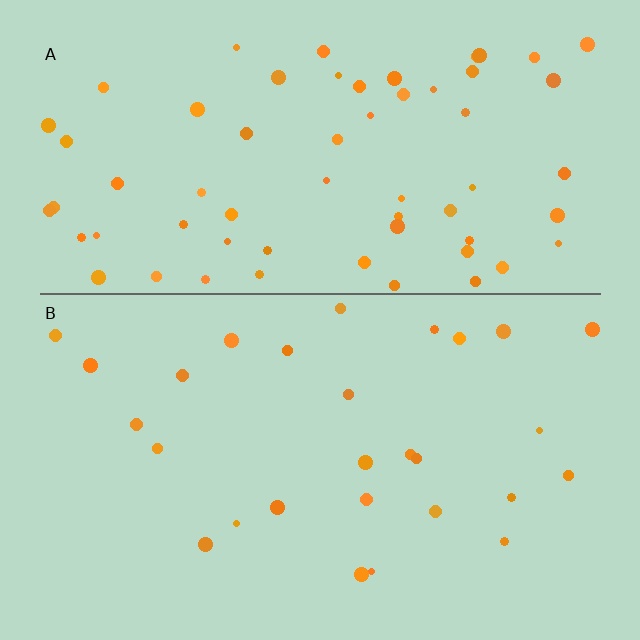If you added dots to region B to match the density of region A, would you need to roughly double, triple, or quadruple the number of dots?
Approximately double.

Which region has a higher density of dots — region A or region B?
A (the top).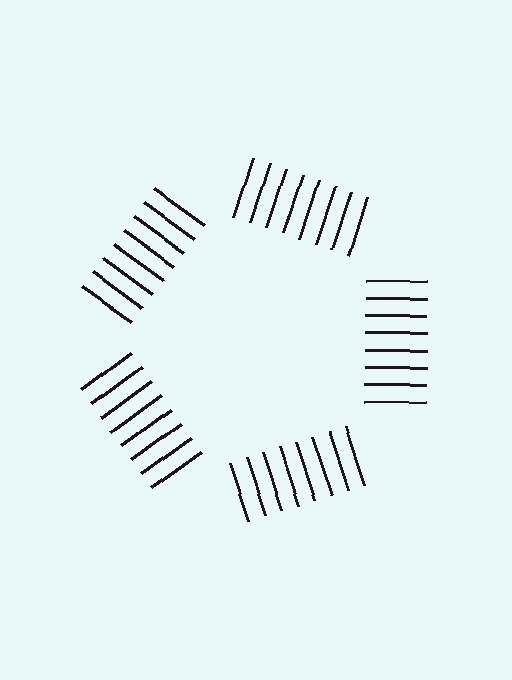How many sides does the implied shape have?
5 sides — the line-ends trace a pentagon.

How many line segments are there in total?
40 — 8 along each of the 5 edges.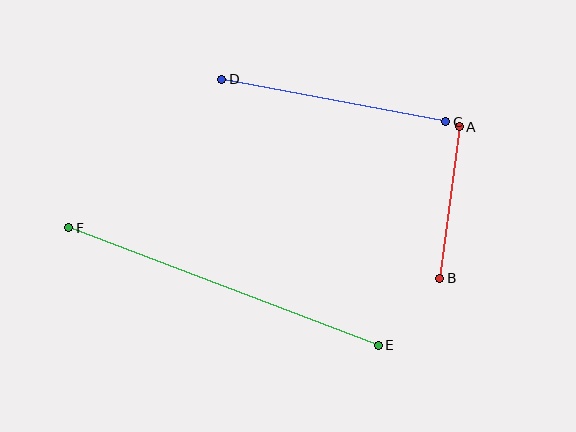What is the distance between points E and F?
The distance is approximately 331 pixels.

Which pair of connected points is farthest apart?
Points E and F are farthest apart.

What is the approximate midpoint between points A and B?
The midpoint is at approximately (450, 203) pixels.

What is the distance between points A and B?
The distance is approximately 153 pixels.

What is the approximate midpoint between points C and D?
The midpoint is at approximately (334, 101) pixels.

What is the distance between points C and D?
The distance is approximately 228 pixels.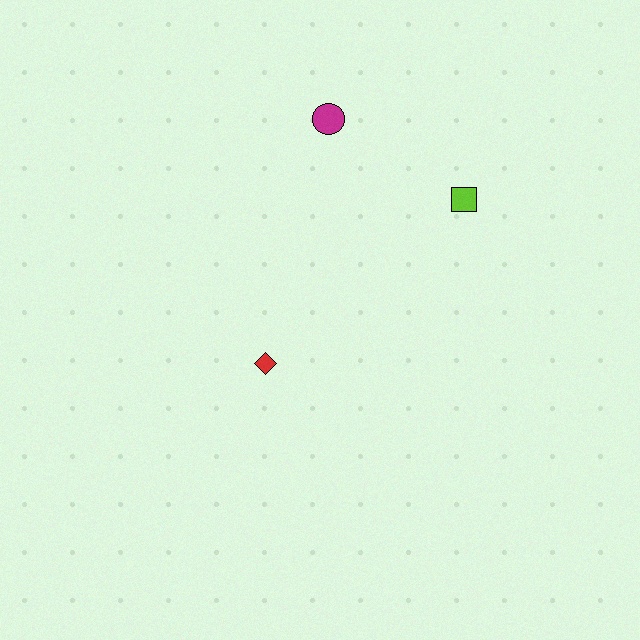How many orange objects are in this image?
There are no orange objects.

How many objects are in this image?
There are 3 objects.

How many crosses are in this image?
There are no crosses.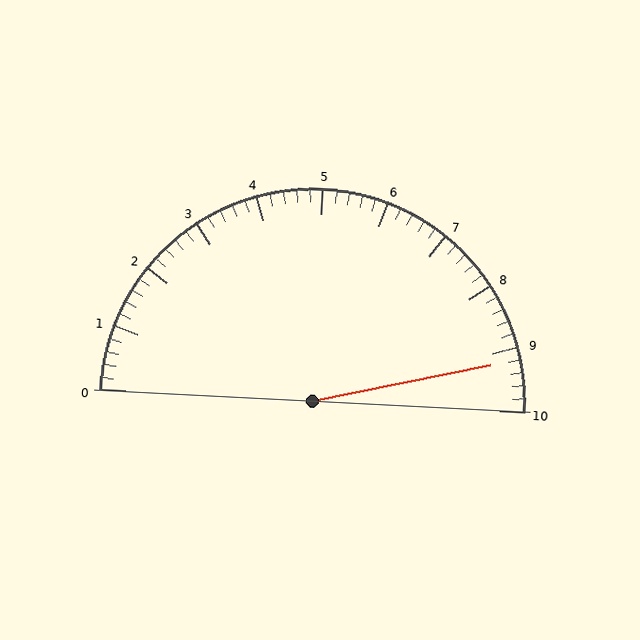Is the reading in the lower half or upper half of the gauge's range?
The reading is in the upper half of the range (0 to 10).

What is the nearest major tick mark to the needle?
The nearest major tick mark is 9.